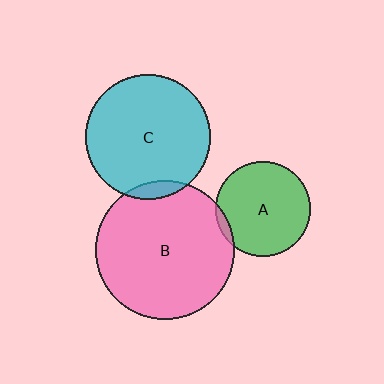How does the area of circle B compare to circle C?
Approximately 1.2 times.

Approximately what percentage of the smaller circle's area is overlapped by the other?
Approximately 5%.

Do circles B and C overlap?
Yes.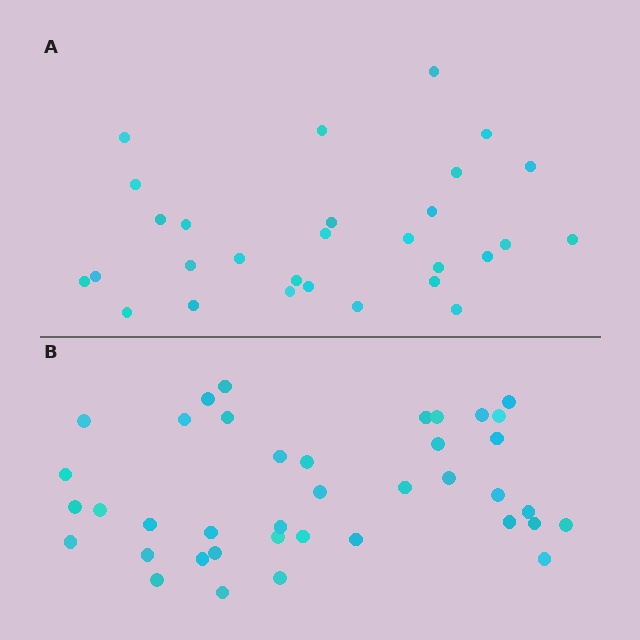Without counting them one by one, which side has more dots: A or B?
Region B (the bottom region) has more dots.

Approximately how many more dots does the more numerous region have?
Region B has roughly 10 or so more dots than region A.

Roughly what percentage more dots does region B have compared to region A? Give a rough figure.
About 35% more.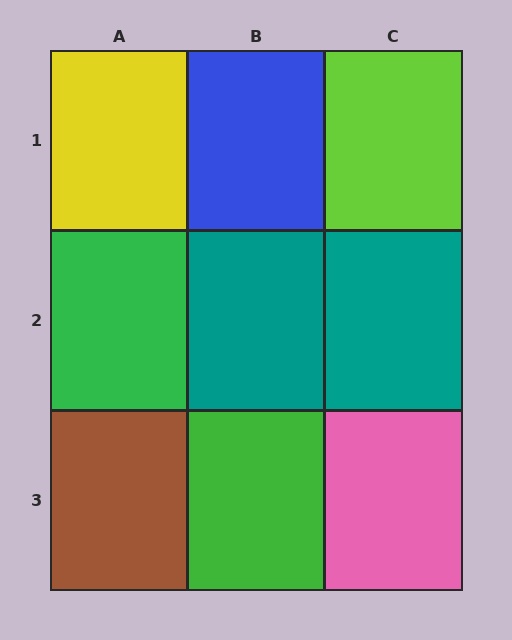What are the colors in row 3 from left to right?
Brown, green, pink.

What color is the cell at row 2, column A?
Green.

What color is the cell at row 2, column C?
Teal.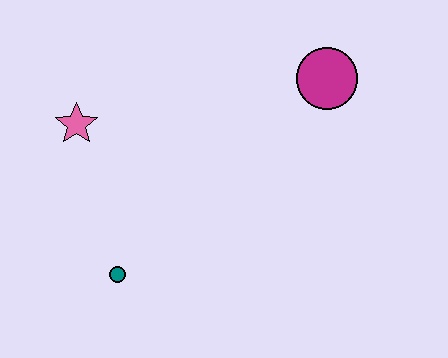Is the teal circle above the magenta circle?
No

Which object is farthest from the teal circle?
The magenta circle is farthest from the teal circle.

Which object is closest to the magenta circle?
The pink star is closest to the magenta circle.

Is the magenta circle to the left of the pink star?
No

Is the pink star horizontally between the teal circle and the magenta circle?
No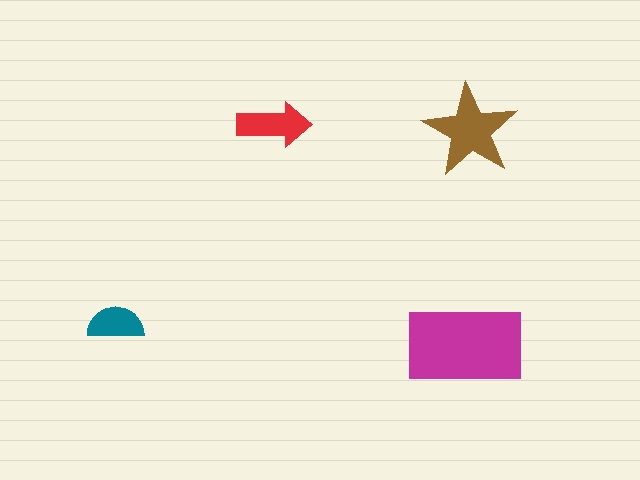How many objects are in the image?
There are 4 objects in the image.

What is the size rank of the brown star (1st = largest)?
2nd.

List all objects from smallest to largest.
The teal semicircle, the red arrow, the brown star, the magenta rectangle.